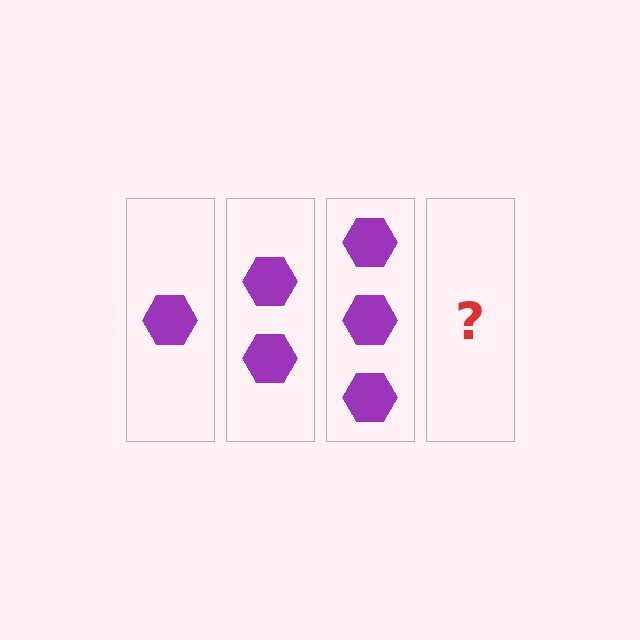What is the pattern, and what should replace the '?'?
The pattern is that each step adds one more hexagon. The '?' should be 4 hexagons.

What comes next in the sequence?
The next element should be 4 hexagons.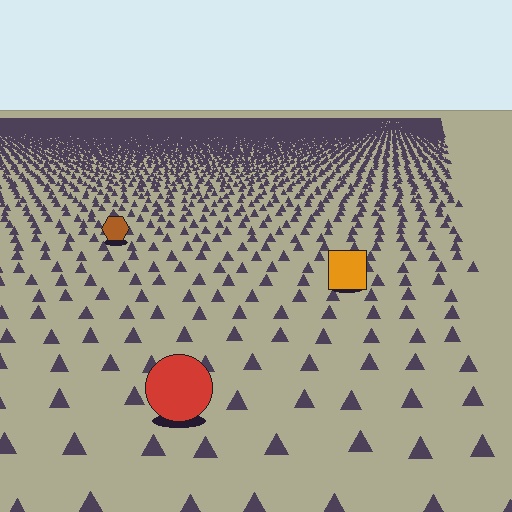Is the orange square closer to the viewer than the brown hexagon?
Yes. The orange square is closer — you can tell from the texture gradient: the ground texture is coarser near it.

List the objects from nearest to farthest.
From nearest to farthest: the red circle, the orange square, the brown hexagon.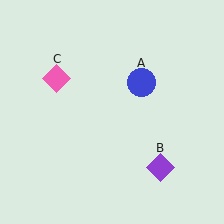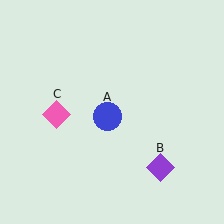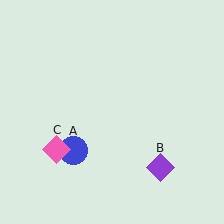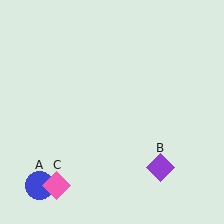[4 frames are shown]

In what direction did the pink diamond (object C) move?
The pink diamond (object C) moved down.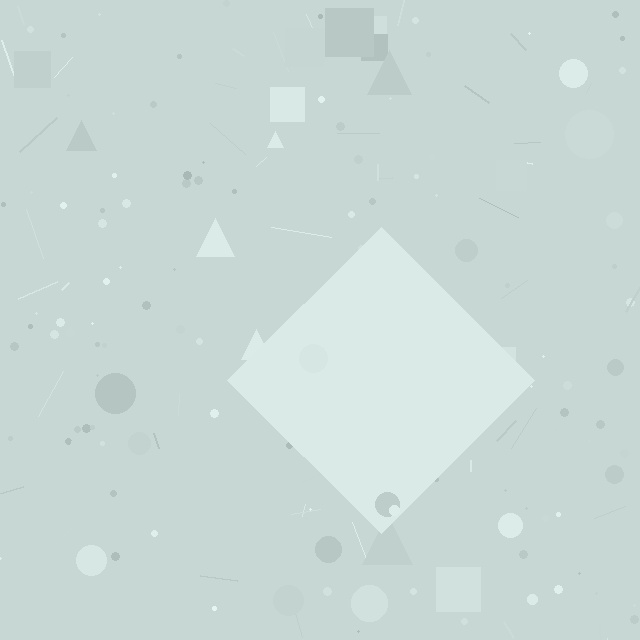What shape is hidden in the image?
A diamond is hidden in the image.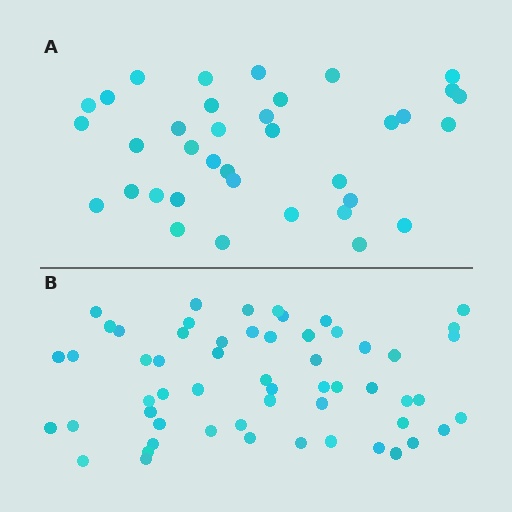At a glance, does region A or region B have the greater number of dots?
Region B (the bottom region) has more dots.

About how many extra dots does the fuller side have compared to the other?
Region B has approximately 20 more dots than region A.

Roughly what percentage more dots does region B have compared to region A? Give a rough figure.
About 60% more.